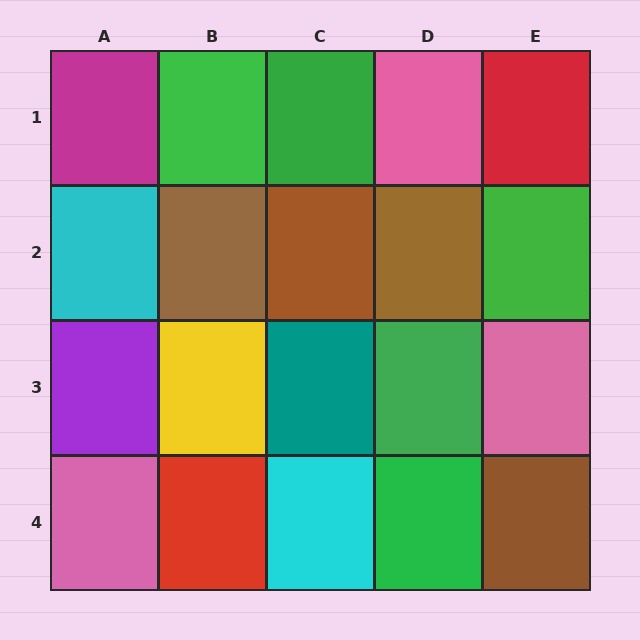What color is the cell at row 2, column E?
Green.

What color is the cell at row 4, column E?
Brown.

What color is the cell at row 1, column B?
Green.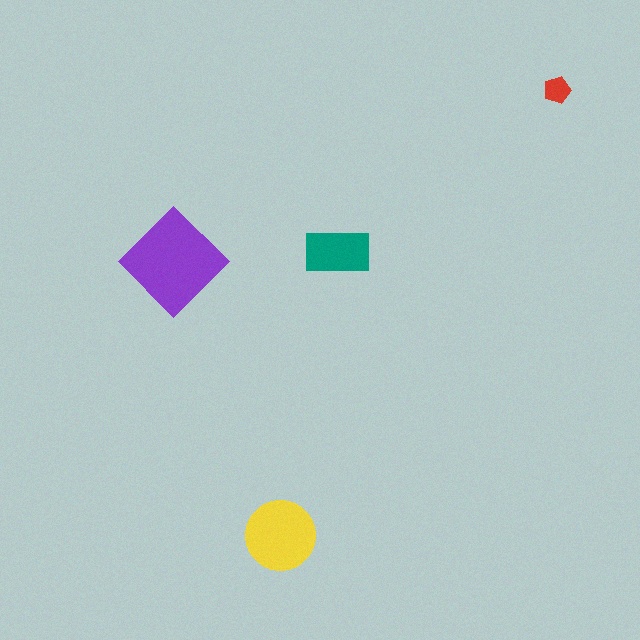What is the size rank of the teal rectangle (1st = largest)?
3rd.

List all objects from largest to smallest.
The purple diamond, the yellow circle, the teal rectangle, the red pentagon.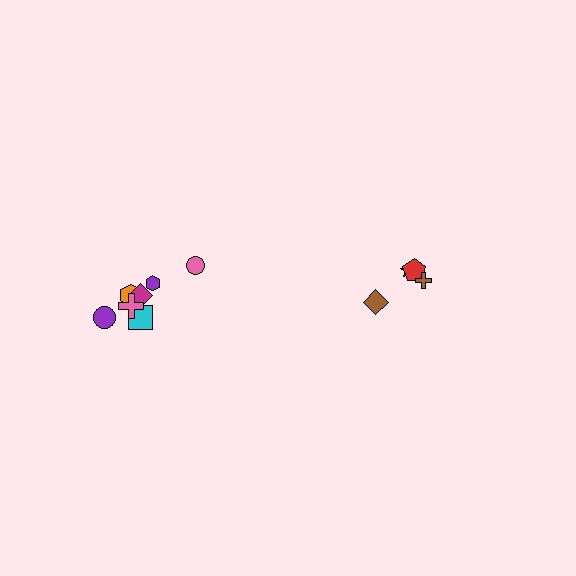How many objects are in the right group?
There are 4 objects.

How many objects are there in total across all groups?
There are 11 objects.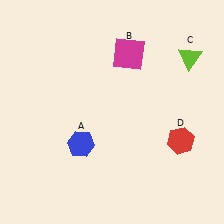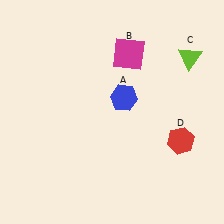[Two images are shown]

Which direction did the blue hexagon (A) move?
The blue hexagon (A) moved up.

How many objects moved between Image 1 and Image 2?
1 object moved between the two images.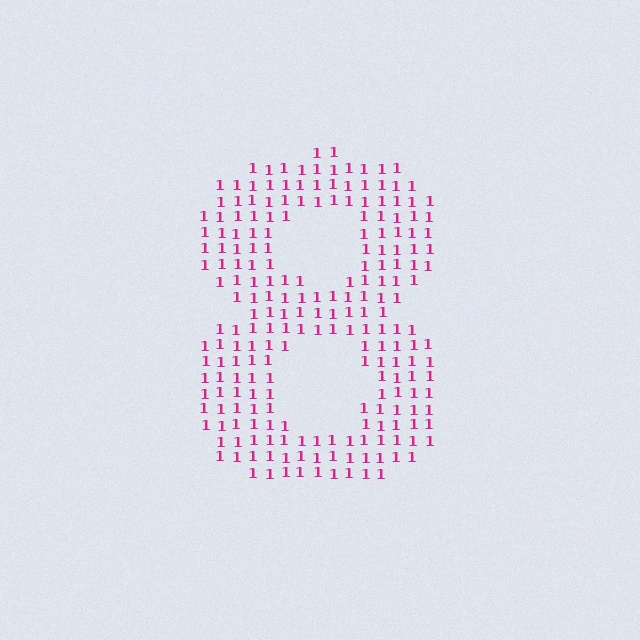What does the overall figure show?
The overall figure shows the digit 8.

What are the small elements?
The small elements are digit 1's.